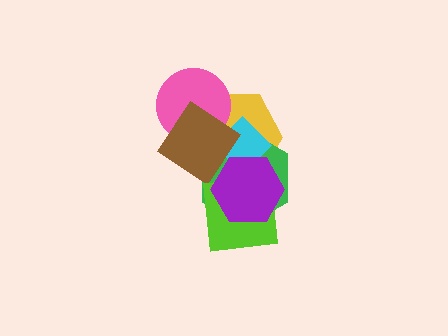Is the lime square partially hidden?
Yes, it is partially covered by another shape.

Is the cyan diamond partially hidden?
Yes, it is partially covered by another shape.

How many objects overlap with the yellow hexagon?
5 objects overlap with the yellow hexagon.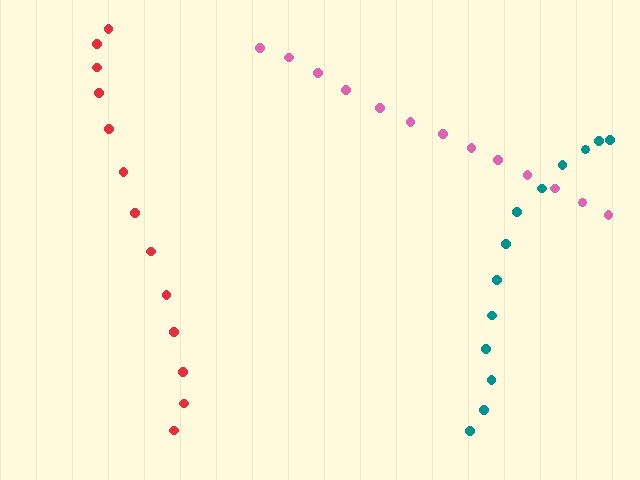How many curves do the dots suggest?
There are 3 distinct paths.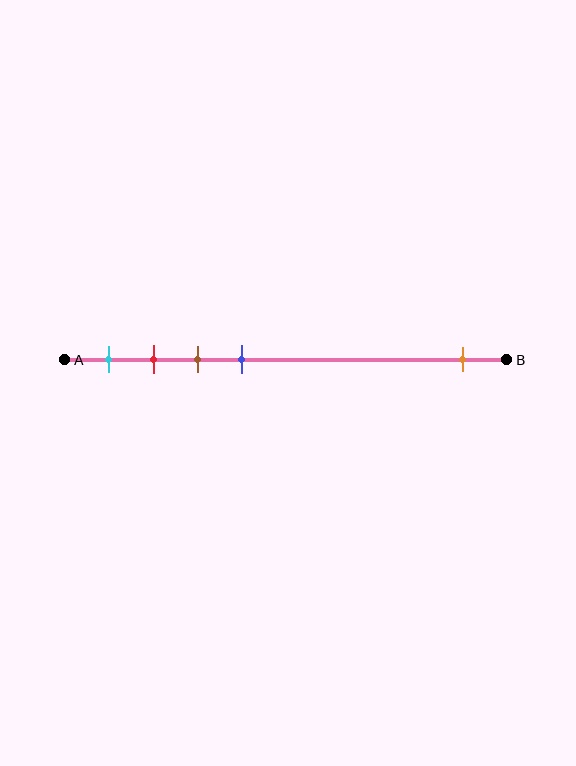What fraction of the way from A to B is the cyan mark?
The cyan mark is approximately 10% (0.1) of the way from A to B.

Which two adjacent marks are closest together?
The red and brown marks are the closest adjacent pair.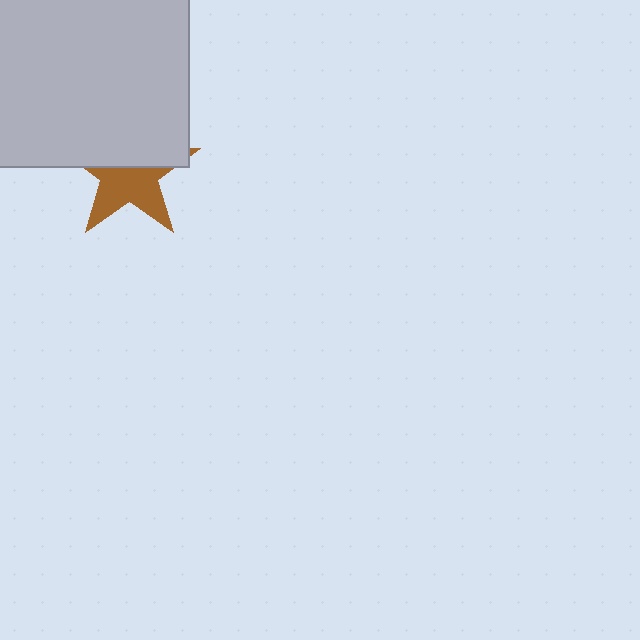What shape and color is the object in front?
The object in front is a light gray square.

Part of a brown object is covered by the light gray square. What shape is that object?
It is a star.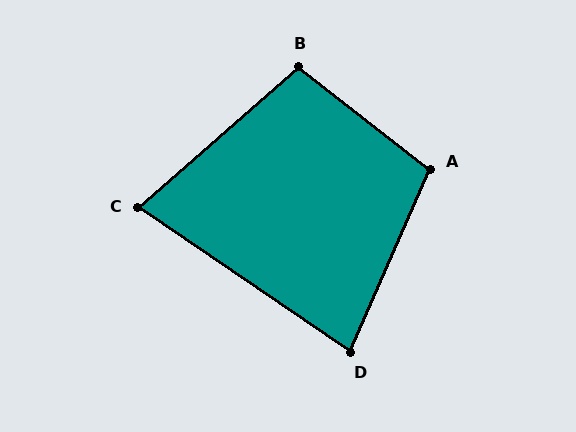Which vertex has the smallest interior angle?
C, at approximately 76 degrees.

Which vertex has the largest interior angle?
A, at approximately 104 degrees.